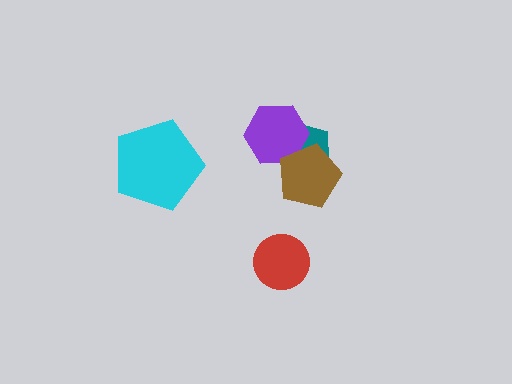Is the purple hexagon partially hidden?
Yes, it is partially covered by another shape.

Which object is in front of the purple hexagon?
The brown pentagon is in front of the purple hexagon.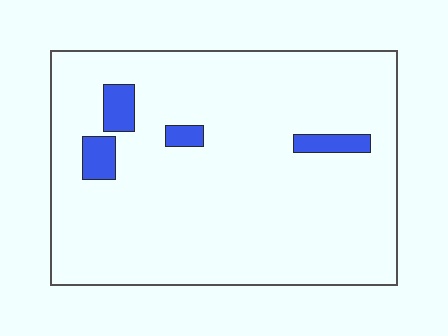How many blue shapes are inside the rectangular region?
4.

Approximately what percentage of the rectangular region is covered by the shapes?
Approximately 5%.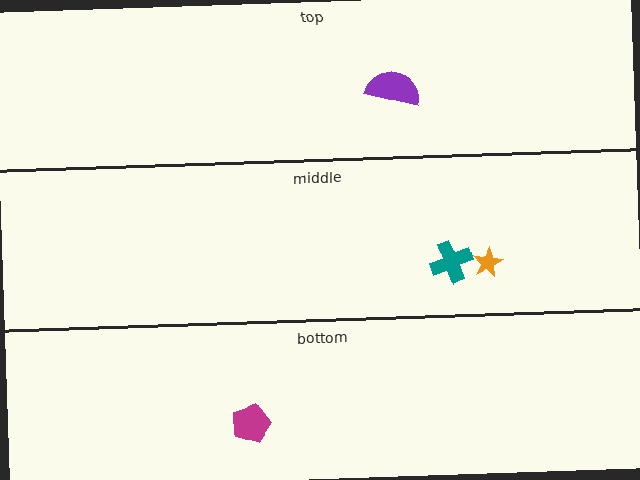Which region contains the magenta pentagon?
The bottom region.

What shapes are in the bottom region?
The magenta pentagon.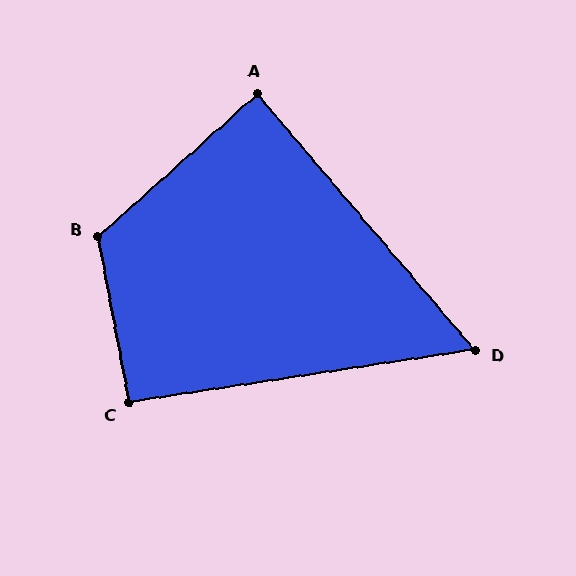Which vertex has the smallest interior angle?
D, at approximately 58 degrees.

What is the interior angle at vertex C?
Approximately 92 degrees (approximately right).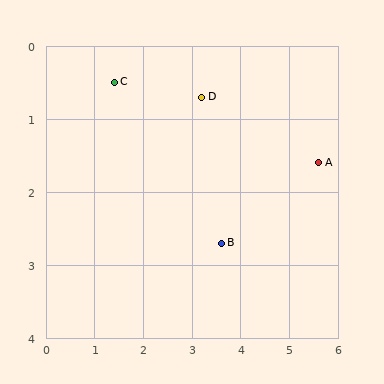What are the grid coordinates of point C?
Point C is at approximately (1.4, 0.5).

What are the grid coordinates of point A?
Point A is at approximately (5.6, 1.6).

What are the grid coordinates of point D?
Point D is at approximately (3.2, 0.7).